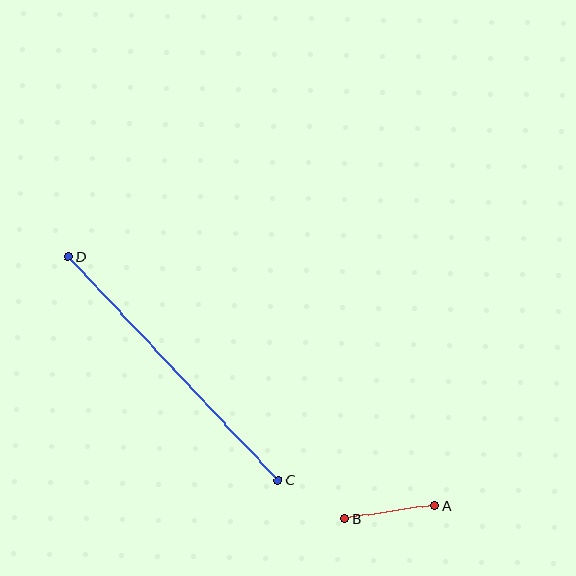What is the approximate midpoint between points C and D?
The midpoint is at approximately (173, 368) pixels.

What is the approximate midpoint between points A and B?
The midpoint is at approximately (390, 512) pixels.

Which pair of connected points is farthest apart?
Points C and D are farthest apart.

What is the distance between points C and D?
The distance is approximately 307 pixels.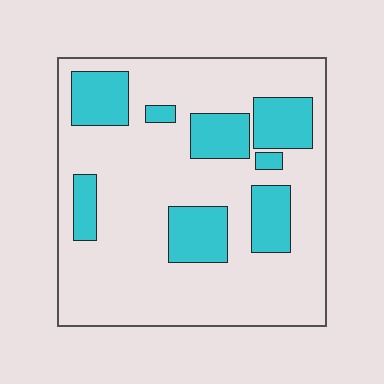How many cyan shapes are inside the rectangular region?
8.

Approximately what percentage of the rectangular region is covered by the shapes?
Approximately 25%.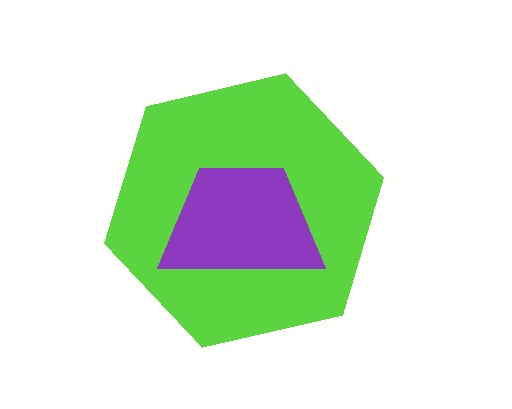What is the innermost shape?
The purple trapezoid.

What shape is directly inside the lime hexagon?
The purple trapezoid.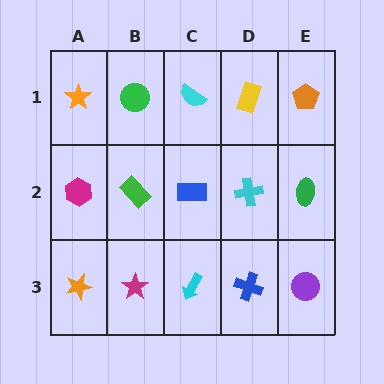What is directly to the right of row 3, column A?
A magenta star.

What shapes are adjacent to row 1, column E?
A green ellipse (row 2, column E), a yellow rectangle (row 1, column D).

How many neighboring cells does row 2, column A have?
3.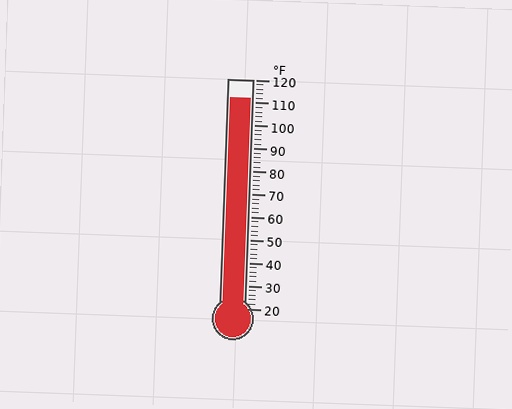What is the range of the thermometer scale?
The thermometer scale ranges from 20°F to 120°F.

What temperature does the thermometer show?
The thermometer shows approximately 112°F.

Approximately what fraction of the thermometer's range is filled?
The thermometer is filled to approximately 90% of its range.